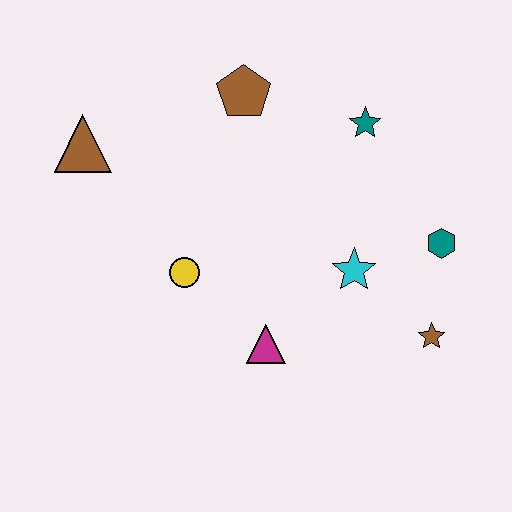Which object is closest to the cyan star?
The teal hexagon is closest to the cyan star.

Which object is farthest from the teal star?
The brown triangle is farthest from the teal star.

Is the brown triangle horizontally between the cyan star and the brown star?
No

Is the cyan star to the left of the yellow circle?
No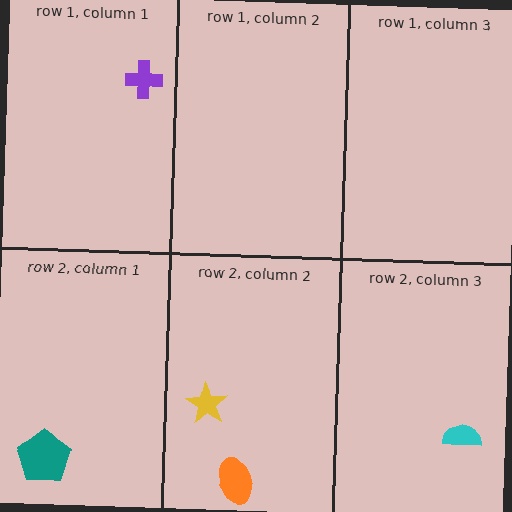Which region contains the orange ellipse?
The row 2, column 2 region.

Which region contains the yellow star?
The row 2, column 2 region.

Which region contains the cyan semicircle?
The row 2, column 3 region.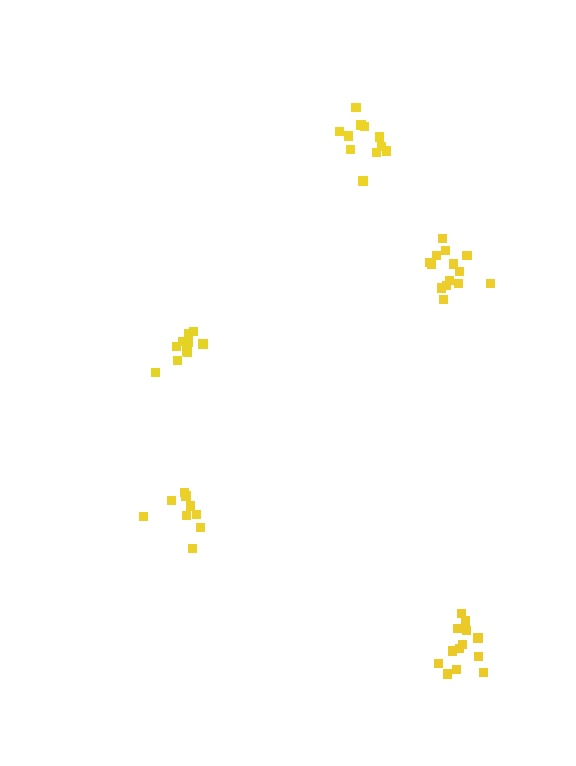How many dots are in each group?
Group 1: 9 dots, Group 2: 14 dots, Group 3: 10 dots, Group 4: 11 dots, Group 5: 13 dots (57 total).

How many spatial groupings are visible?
There are 5 spatial groupings.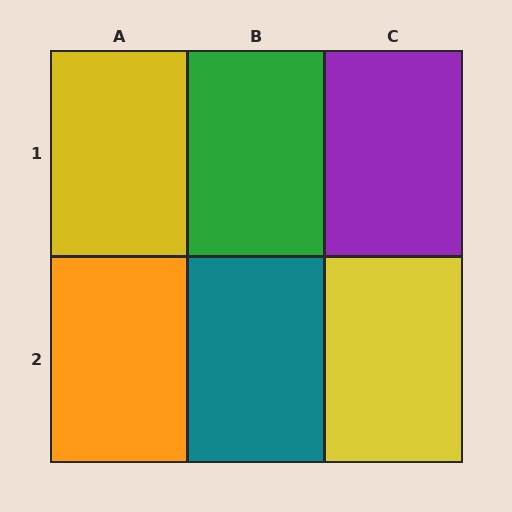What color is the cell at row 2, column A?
Orange.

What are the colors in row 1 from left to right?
Yellow, green, purple.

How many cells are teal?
1 cell is teal.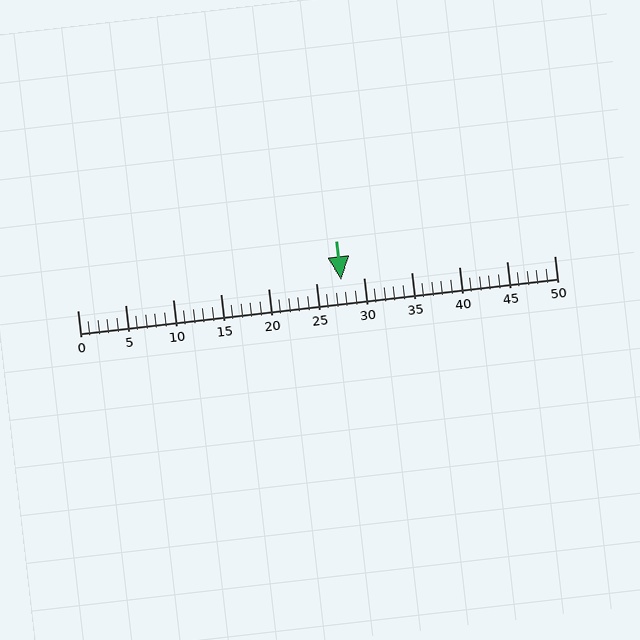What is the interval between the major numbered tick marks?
The major tick marks are spaced 5 units apart.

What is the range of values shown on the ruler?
The ruler shows values from 0 to 50.